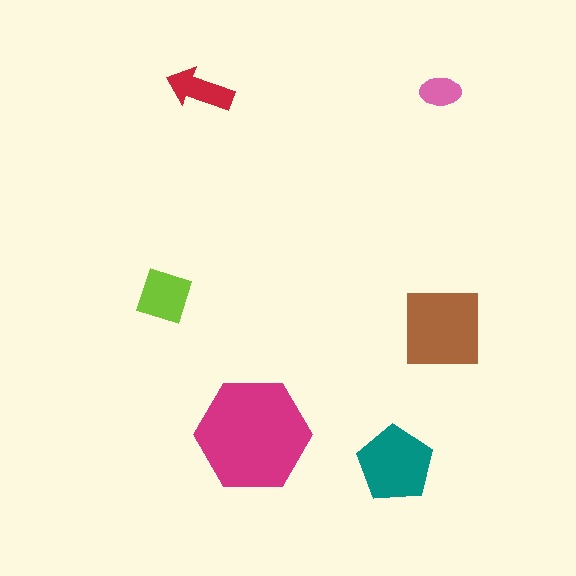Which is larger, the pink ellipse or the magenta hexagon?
The magenta hexagon.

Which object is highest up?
The red arrow is topmost.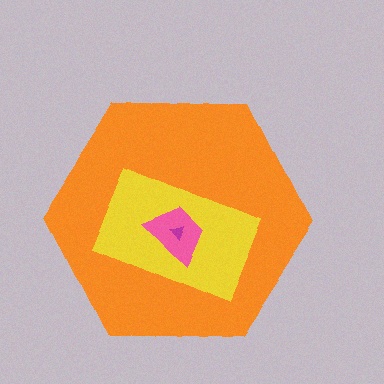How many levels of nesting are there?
4.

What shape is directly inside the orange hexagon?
The yellow rectangle.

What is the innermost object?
The magenta triangle.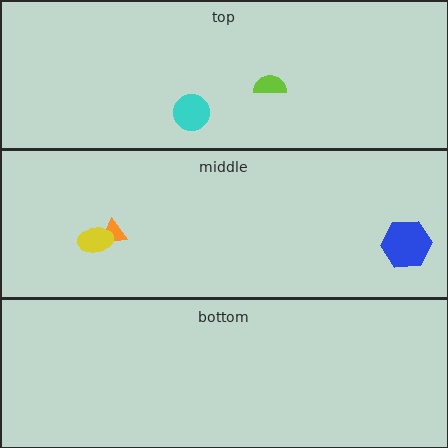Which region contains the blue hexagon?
The middle region.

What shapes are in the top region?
The cyan circle, the lime semicircle.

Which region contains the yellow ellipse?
The middle region.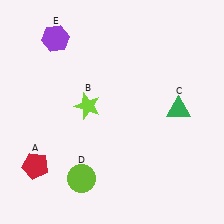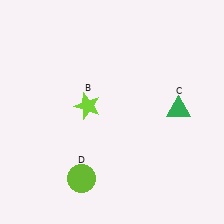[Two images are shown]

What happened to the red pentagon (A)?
The red pentagon (A) was removed in Image 2. It was in the bottom-left area of Image 1.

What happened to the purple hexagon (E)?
The purple hexagon (E) was removed in Image 2. It was in the top-left area of Image 1.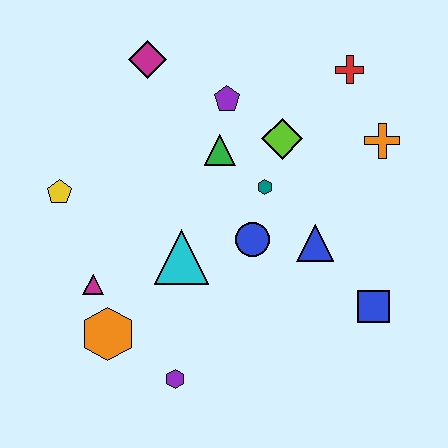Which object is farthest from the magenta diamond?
The blue square is farthest from the magenta diamond.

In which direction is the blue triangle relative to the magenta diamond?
The blue triangle is below the magenta diamond.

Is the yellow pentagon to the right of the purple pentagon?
No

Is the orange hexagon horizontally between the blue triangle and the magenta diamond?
No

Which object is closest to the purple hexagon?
The orange hexagon is closest to the purple hexagon.